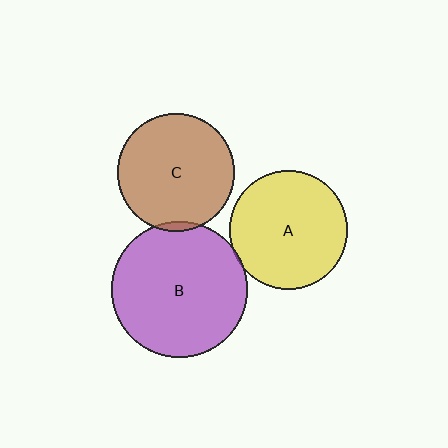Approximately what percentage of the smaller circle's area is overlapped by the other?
Approximately 5%.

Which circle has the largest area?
Circle B (purple).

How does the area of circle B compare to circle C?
Approximately 1.4 times.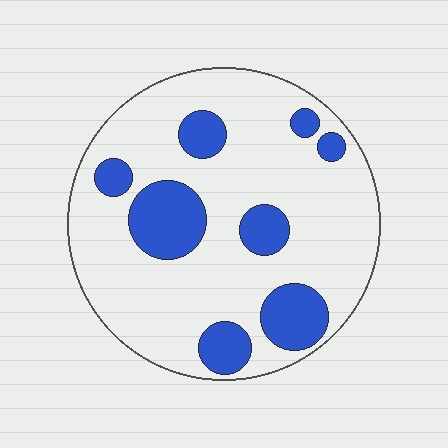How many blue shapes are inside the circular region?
8.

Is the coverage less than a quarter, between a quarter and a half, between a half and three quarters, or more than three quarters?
Less than a quarter.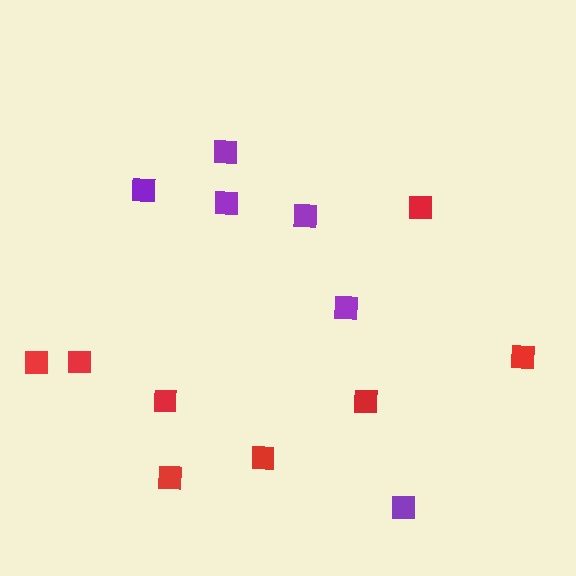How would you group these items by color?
There are 2 groups: one group of red squares (8) and one group of purple squares (6).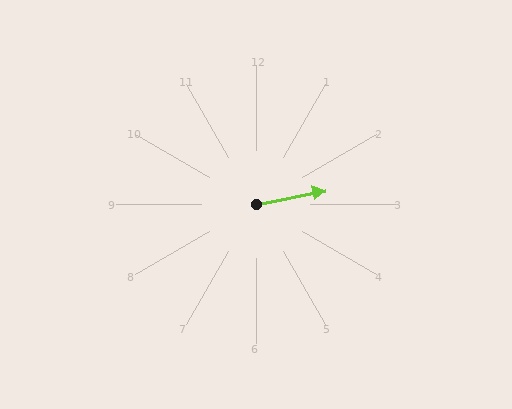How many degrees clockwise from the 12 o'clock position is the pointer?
Approximately 78 degrees.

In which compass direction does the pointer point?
East.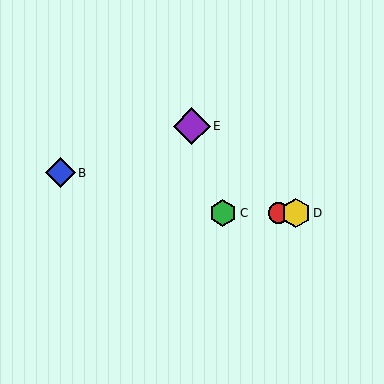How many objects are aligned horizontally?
3 objects (A, C, D) are aligned horizontally.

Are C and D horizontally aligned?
Yes, both are at y≈213.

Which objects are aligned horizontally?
Objects A, C, D are aligned horizontally.